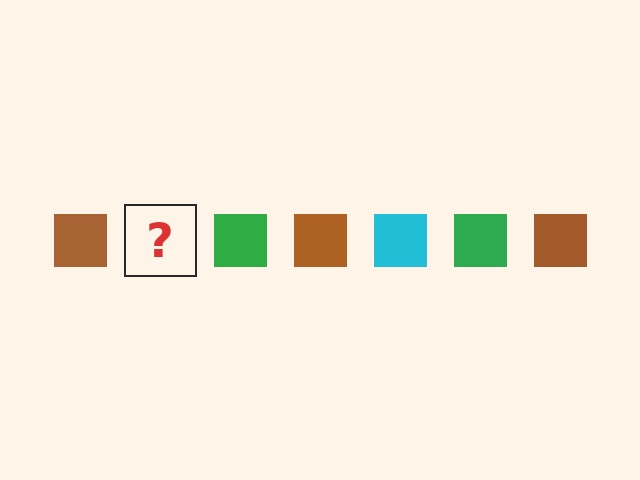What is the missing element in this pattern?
The missing element is a cyan square.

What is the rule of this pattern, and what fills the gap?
The rule is that the pattern cycles through brown, cyan, green squares. The gap should be filled with a cyan square.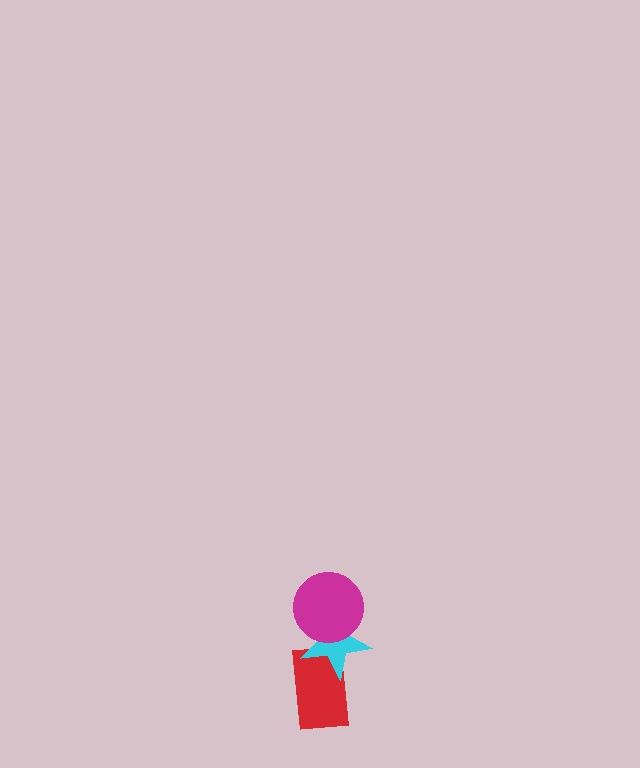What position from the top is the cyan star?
The cyan star is 2nd from the top.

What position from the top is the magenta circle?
The magenta circle is 1st from the top.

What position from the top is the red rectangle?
The red rectangle is 3rd from the top.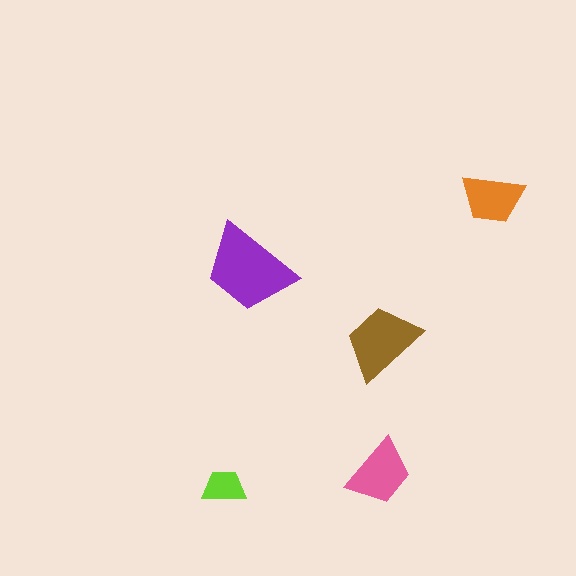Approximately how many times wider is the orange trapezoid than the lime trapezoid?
About 1.5 times wider.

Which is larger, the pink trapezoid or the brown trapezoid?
The brown one.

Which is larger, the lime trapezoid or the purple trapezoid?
The purple one.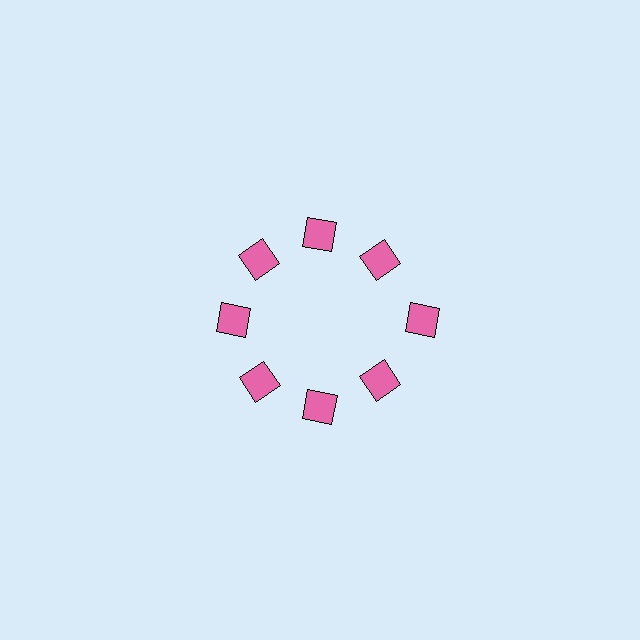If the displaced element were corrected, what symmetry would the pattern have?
It would have 8-fold rotational symmetry — the pattern would map onto itself every 45 degrees.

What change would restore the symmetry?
The symmetry would be restored by moving it inward, back onto the ring so that all 8 squares sit at equal angles and equal distance from the center.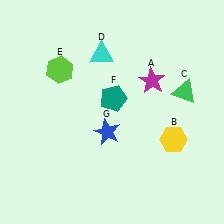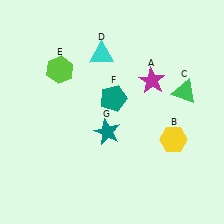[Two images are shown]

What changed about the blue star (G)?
In Image 1, G is blue. In Image 2, it changed to teal.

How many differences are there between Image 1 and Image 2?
There is 1 difference between the two images.